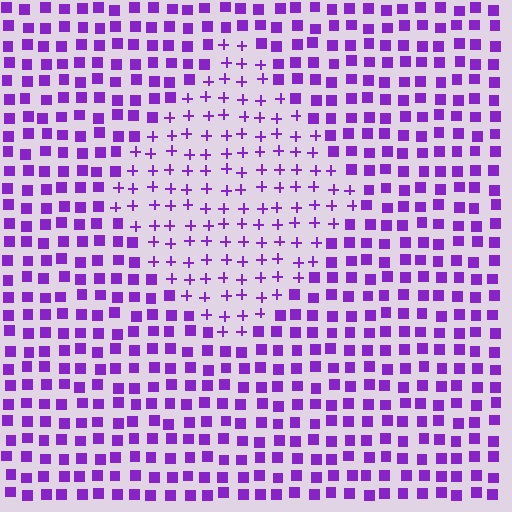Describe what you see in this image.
The image is filled with small purple elements arranged in a uniform grid. A diamond-shaped region contains plus signs, while the surrounding area contains squares. The boundary is defined purely by the change in element shape.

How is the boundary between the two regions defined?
The boundary is defined by a change in element shape: plus signs inside vs. squares outside. All elements share the same color and spacing.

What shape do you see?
I see a diamond.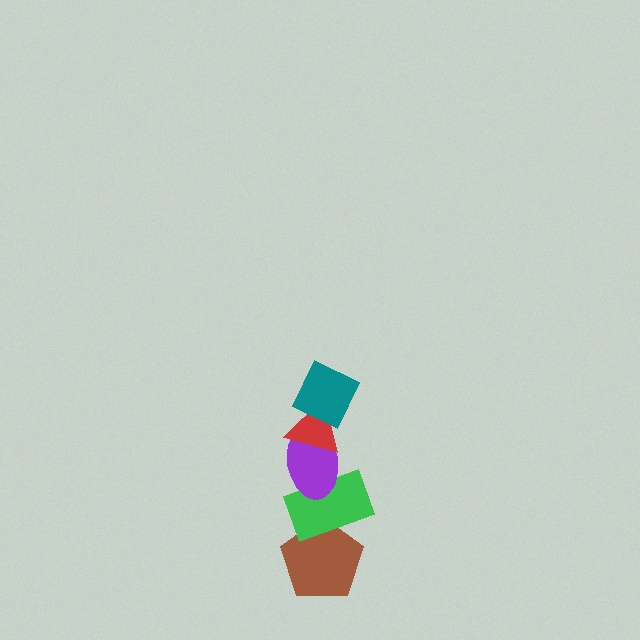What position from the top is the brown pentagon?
The brown pentagon is 5th from the top.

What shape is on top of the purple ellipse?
The red triangle is on top of the purple ellipse.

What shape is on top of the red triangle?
The teal diamond is on top of the red triangle.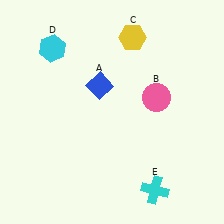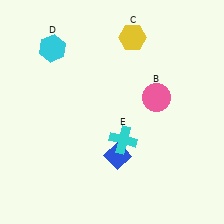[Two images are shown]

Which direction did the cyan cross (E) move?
The cyan cross (E) moved up.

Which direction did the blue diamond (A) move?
The blue diamond (A) moved down.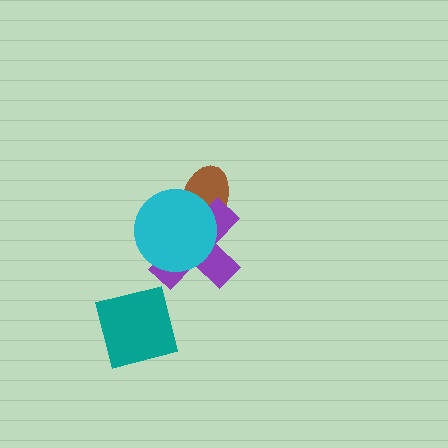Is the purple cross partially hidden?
Yes, it is partially covered by another shape.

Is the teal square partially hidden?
No, no other shape covers it.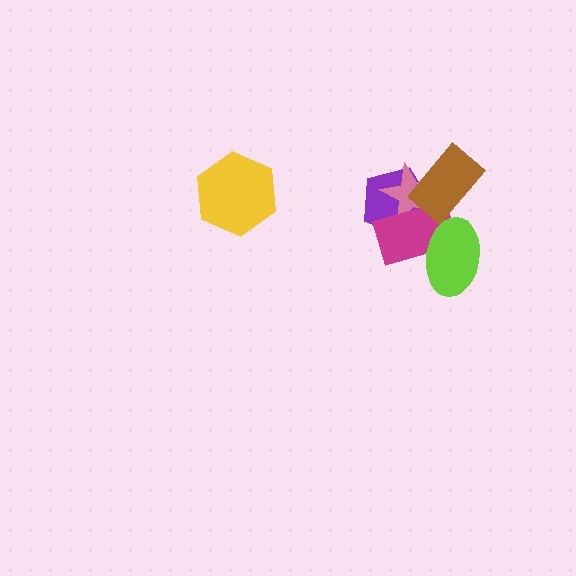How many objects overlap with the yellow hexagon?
0 objects overlap with the yellow hexagon.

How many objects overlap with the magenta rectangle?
4 objects overlap with the magenta rectangle.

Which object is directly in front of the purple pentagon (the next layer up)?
The pink star is directly in front of the purple pentagon.